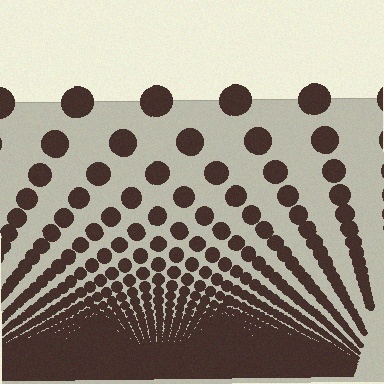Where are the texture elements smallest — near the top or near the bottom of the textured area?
Near the bottom.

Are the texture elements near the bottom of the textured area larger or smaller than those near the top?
Smaller. The gradient is inverted — elements near the bottom are smaller and denser.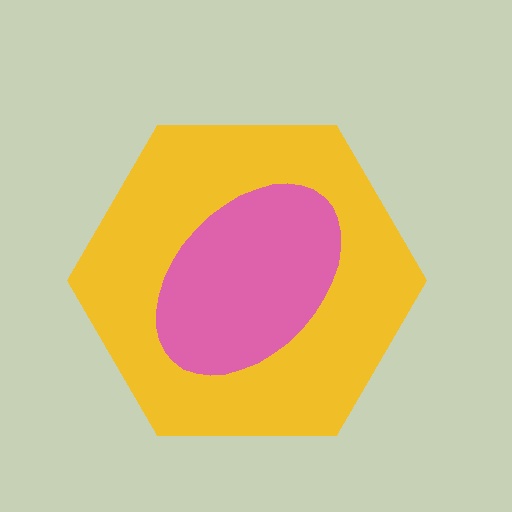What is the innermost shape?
The pink ellipse.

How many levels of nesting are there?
2.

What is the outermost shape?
The yellow hexagon.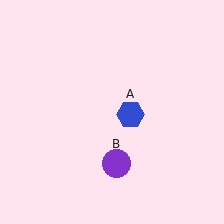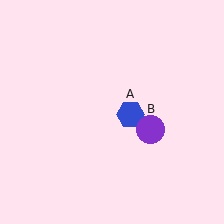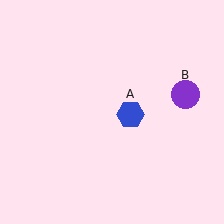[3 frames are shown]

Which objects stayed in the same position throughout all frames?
Blue hexagon (object A) remained stationary.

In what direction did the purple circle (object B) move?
The purple circle (object B) moved up and to the right.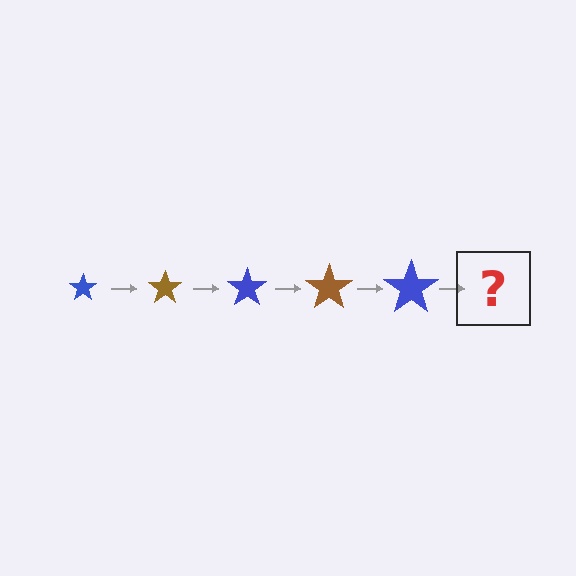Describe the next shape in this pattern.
It should be a brown star, larger than the previous one.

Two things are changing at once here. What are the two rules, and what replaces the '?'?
The two rules are that the star grows larger each step and the color cycles through blue and brown. The '?' should be a brown star, larger than the previous one.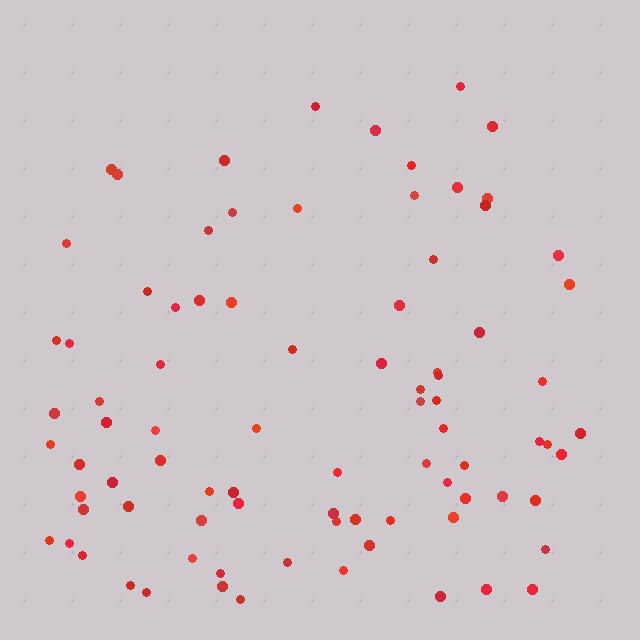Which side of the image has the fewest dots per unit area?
The top.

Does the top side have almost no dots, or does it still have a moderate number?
Still a moderate number, just noticeably fewer than the bottom.